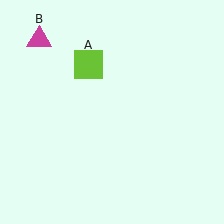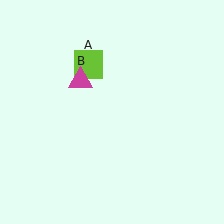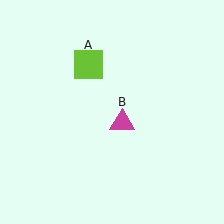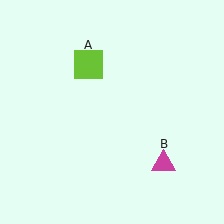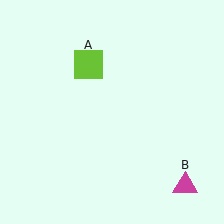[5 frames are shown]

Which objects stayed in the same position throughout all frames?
Lime square (object A) remained stationary.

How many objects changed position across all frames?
1 object changed position: magenta triangle (object B).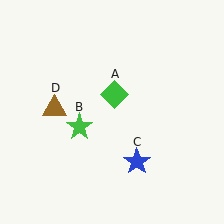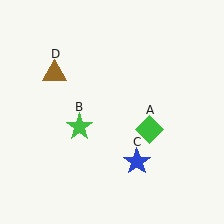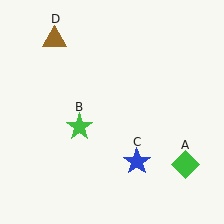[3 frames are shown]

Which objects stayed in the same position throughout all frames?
Green star (object B) and blue star (object C) remained stationary.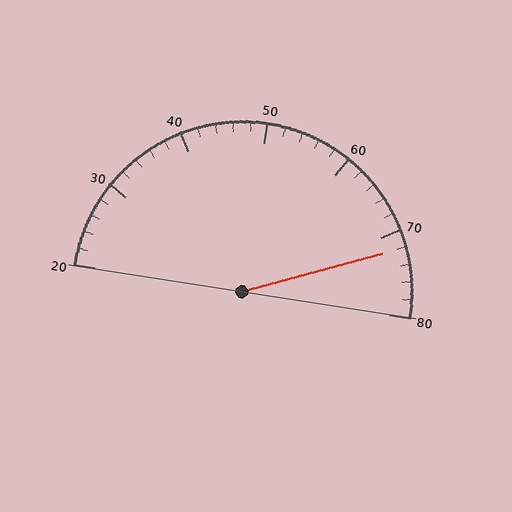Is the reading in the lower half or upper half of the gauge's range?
The reading is in the upper half of the range (20 to 80).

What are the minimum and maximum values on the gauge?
The gauge ranges from 20 to 80.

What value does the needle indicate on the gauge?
The needle indicates approximately 72.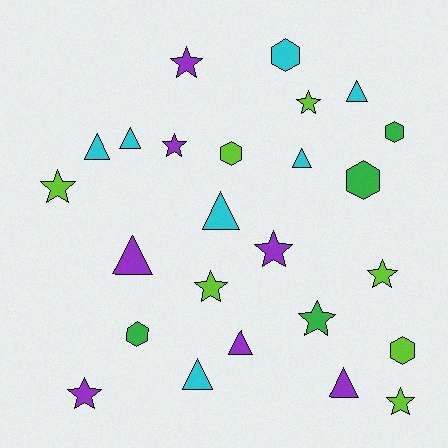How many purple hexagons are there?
There are no purple hexagons.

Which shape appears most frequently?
Star, with 10 objects.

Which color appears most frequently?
Cyan, with 7 objects.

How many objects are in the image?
There are 25 objects.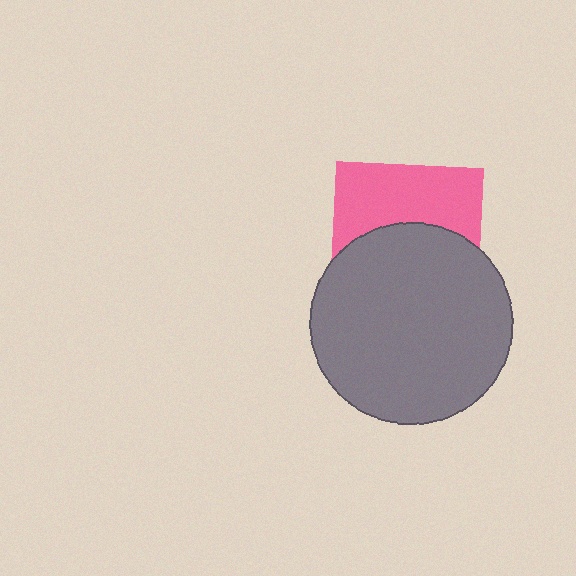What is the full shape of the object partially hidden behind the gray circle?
The partially hidden object is a pink square.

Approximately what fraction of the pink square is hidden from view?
Roughly 55% of the pink square is hidden behind the gray circle.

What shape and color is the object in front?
The object in front is a gray circle.